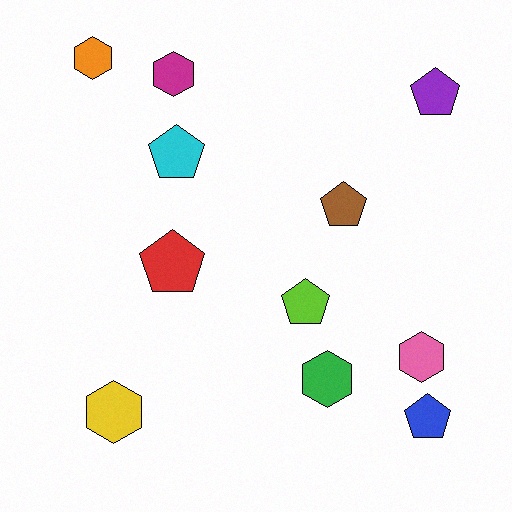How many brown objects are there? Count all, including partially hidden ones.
There is 1 brown object.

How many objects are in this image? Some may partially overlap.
There are 11 objects.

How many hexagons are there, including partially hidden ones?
There are 5 hexagons.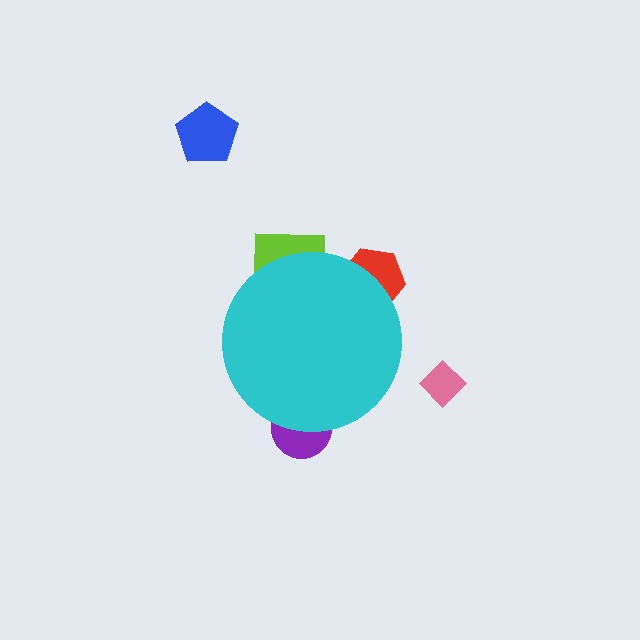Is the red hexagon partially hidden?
Yes, the red hexagon is partially hidden behind the cyan circle.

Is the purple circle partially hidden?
Yes, the purple circle is partially hidden behind the cyan circle.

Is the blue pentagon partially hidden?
No, the blue pentagon is fully visible.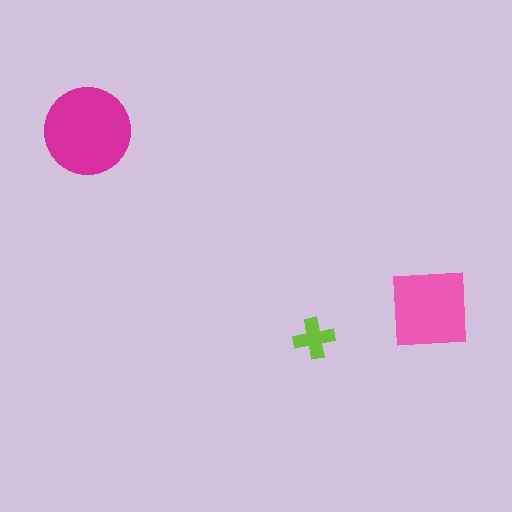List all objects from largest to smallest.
The magenta circle, the pink square, the lime cross.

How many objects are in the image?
There are 3 objects in the image.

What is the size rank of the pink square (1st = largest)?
2nd.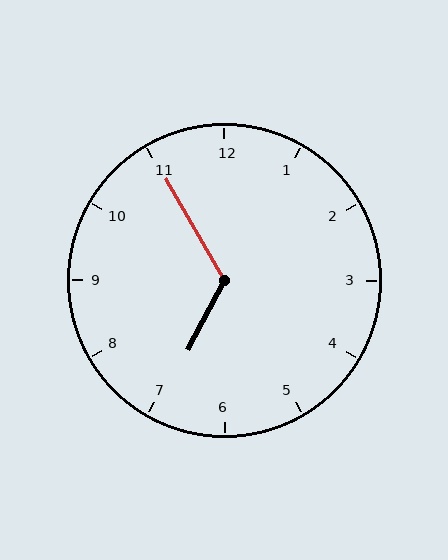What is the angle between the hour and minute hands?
Approximately 122 degrees.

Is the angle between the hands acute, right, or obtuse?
It is obtuse.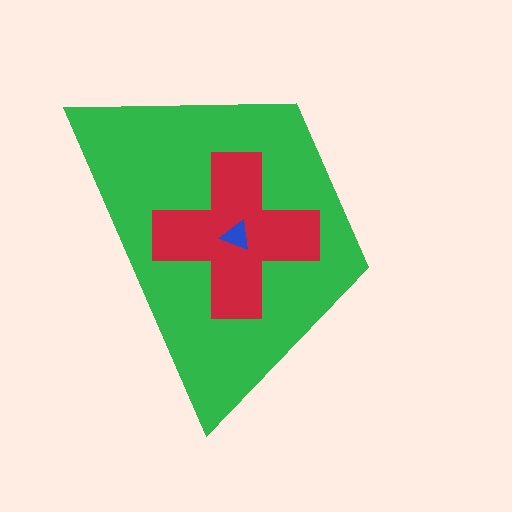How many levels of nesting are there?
3.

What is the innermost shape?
The blue triangle.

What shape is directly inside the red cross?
The blue triangle.